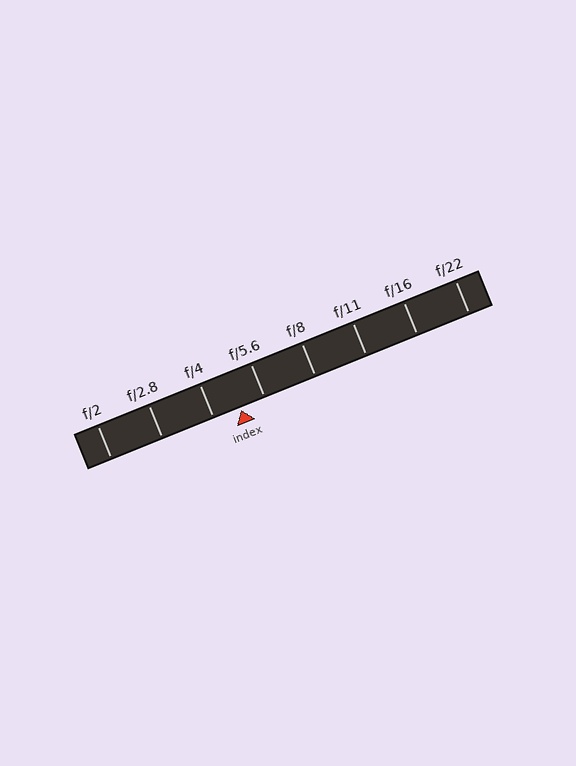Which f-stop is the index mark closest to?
The index mark is closest to f/5.6.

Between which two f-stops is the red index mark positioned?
The index mark is between f/4 and f/5.6.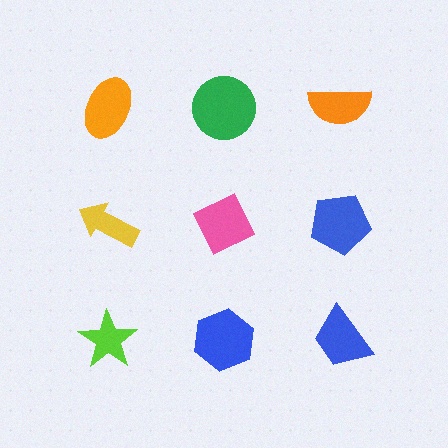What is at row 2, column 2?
A pink diamond.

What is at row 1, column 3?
An orange semicircle.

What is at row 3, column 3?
A blue trapezoid.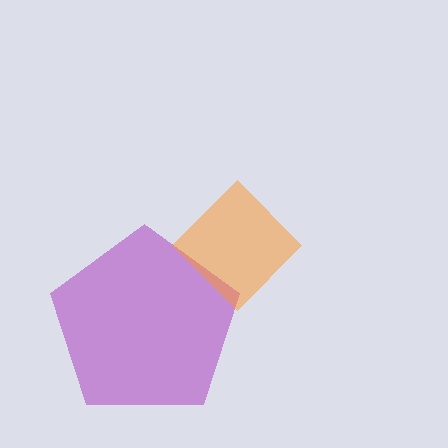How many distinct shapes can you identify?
There are 2 distinct shapes: a purple pentagon, an orange diamond.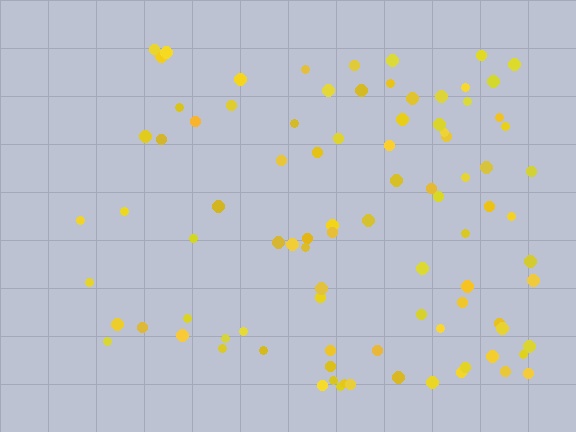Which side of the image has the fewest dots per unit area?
The left.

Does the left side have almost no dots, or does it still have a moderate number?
Still a moderate number, just noticeably fewer than the right.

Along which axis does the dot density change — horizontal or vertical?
Horizontal.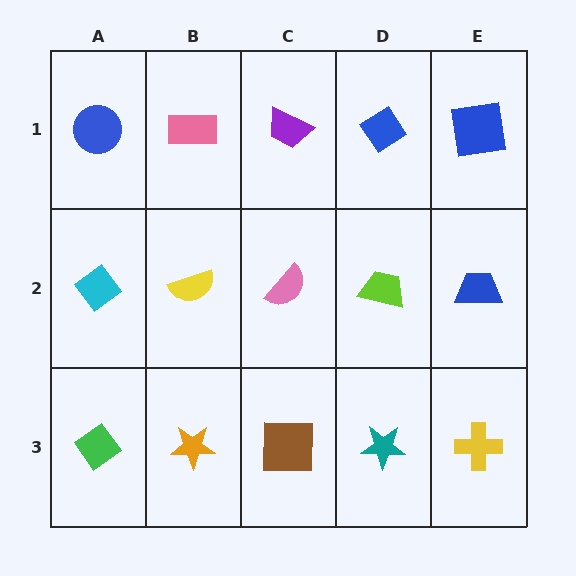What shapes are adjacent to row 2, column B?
A pink rectangle (row 1, column B), an orange star (row 3, column B), a cyan diamond (row 2, column A), a pink semicircle (row 2, column C).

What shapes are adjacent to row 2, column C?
A purple trapezoid (row 1, column C), a brown square (row 3, column C), a yellow semicircle (row 2, column B), a lime trapezoid (row 2, column D).